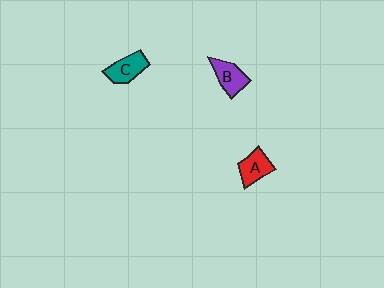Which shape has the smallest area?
Shape A (red).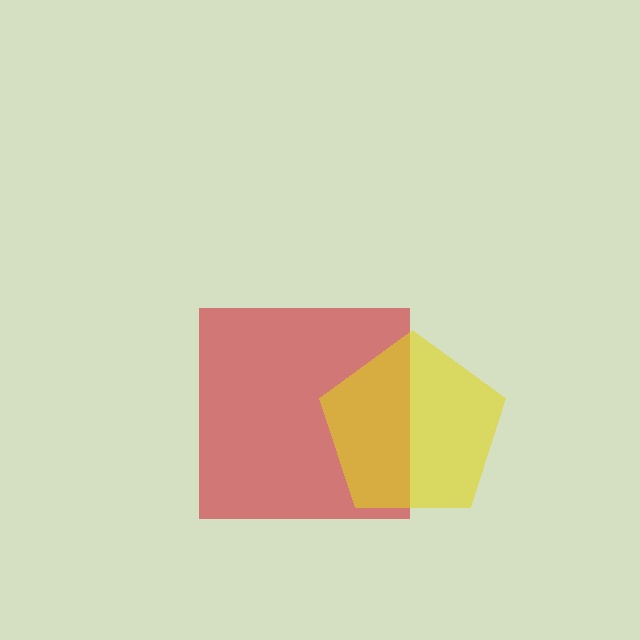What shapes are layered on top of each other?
The layered shapes are: a red square, a yellow pentagon.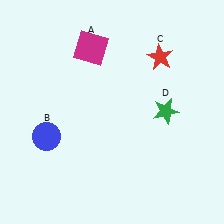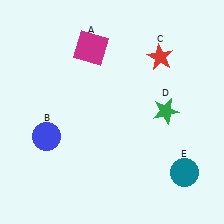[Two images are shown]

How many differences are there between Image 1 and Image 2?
There is 1 difference between the two images.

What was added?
A teal circle (E) was added in Image 2.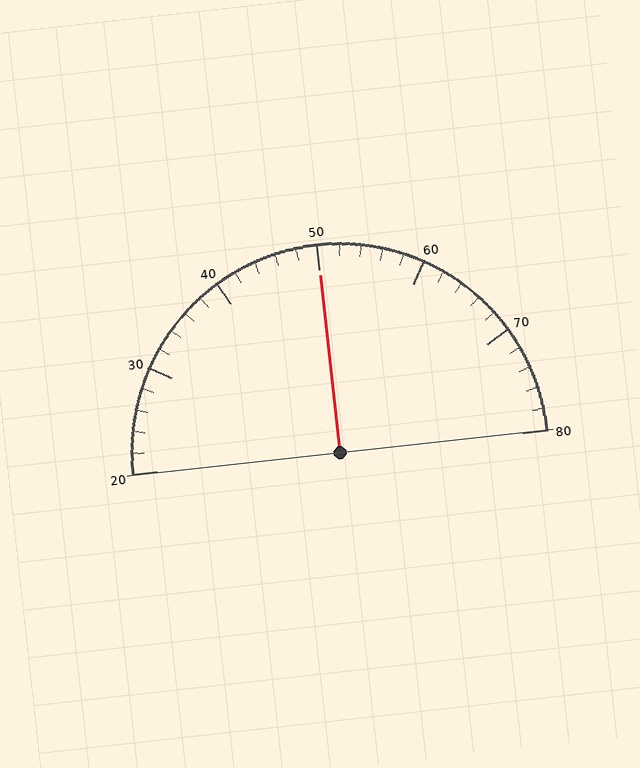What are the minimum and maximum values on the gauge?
The gauge ranges from 20 to 80.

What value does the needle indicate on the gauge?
The needle indicates approximately 50.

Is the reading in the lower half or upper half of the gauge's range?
The reading is in the upper half of the range (20 to 80).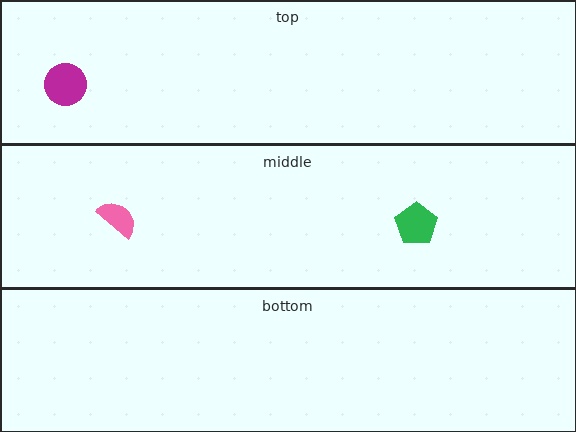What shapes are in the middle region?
The green pentagon, the pink semicircle.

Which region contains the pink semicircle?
The middle region.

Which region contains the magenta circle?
The top region.